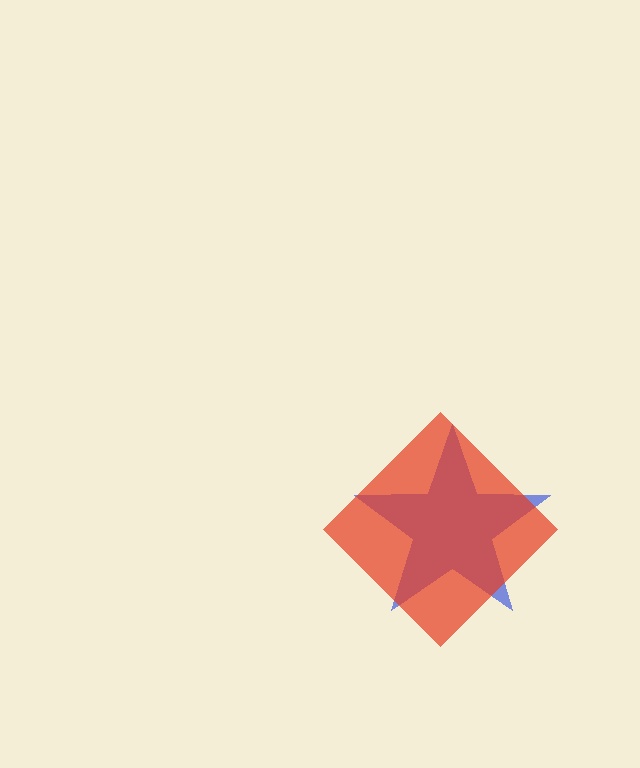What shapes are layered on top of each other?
The layered shapes are: a blue star, a red diamond.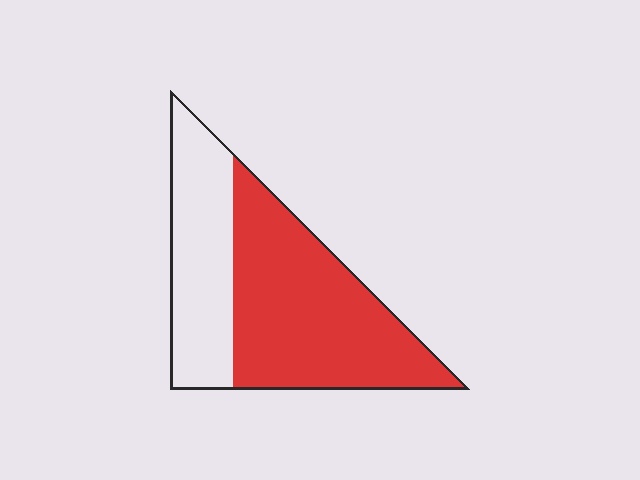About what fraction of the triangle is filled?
About five eighths (5/8).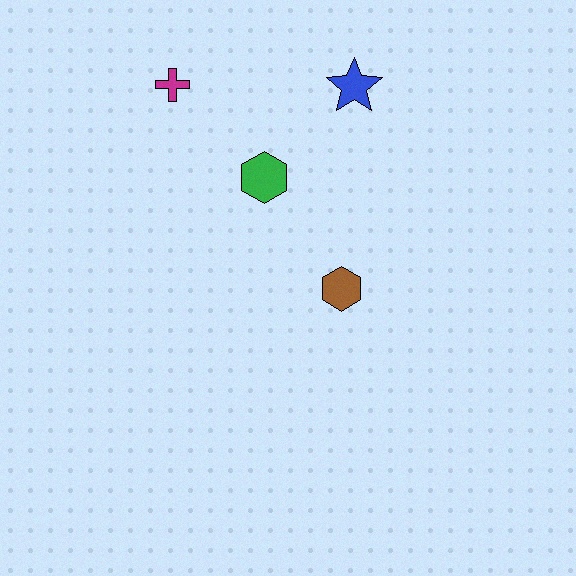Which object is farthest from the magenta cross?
The brown hexagon is farthest from the magenta cross.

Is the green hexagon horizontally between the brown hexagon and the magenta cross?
Yes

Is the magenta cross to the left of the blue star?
Yes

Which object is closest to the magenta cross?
The green hexagon is closest to the magenta cross.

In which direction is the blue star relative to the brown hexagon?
The blue star is above the brown hexagon.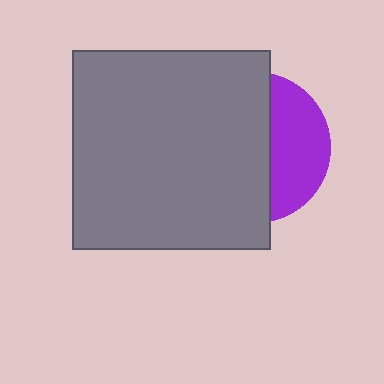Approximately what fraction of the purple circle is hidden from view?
Roughly 63% of the purple circle is hidden behind the gray square.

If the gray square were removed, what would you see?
You would see the complete purple circle.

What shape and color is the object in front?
The object in front is a gray square.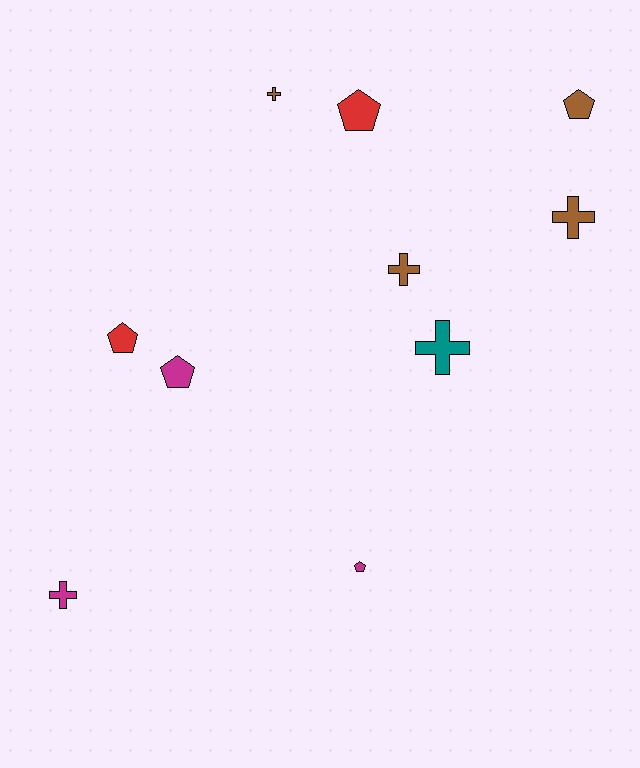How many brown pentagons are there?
There is 1 brown pentagon.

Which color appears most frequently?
Brown, with 4 objects.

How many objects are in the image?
There are 10 objects.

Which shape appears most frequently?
Cross, with 5 objects.